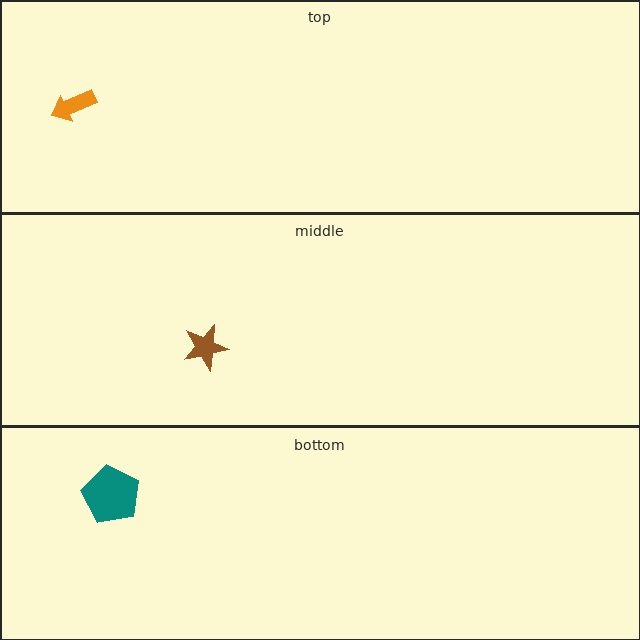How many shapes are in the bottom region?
1.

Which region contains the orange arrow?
The top region.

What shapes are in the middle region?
The brown star.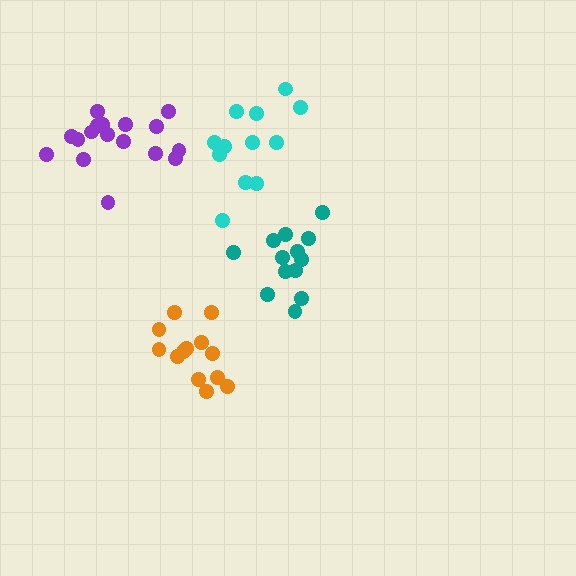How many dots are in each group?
Group 1: 12 dots, Group 2: 13 dots, Group 3: 17 dots, Group 4: 13 dots (55 total).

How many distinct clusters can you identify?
There are 4 distinct clusters.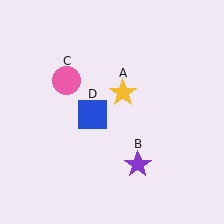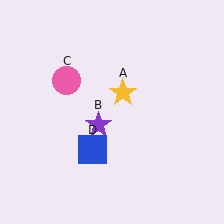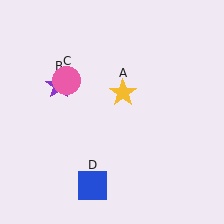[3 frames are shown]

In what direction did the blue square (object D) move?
The blue square (object D) moved down.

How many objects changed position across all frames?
2 objects changed position: purple star (object B), blue square (object D).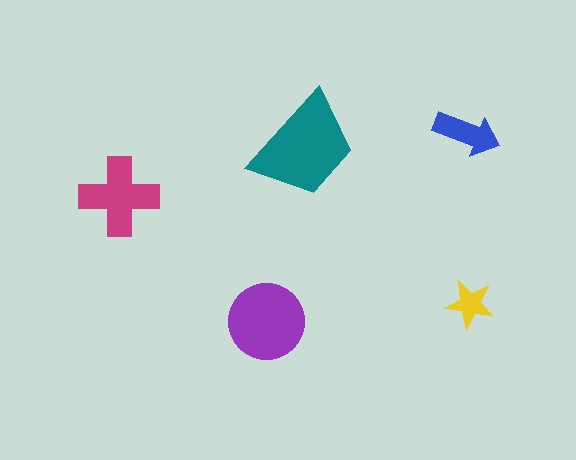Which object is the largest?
The teal trapezoid.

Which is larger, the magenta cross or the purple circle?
The purple circle.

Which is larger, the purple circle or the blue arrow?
The purple circle.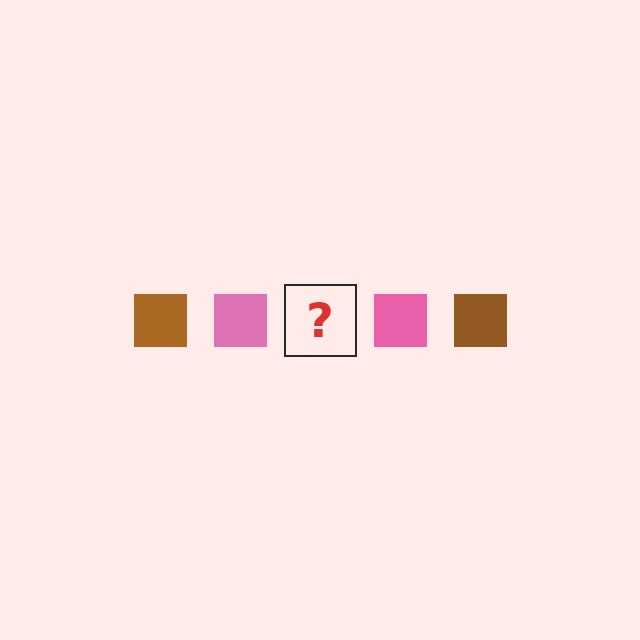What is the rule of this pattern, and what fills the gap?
The rule is that the pattern cycles through brown, pink squares. The gap should be filled with a brown square.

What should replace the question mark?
The question mark should be replaced with a brown square.